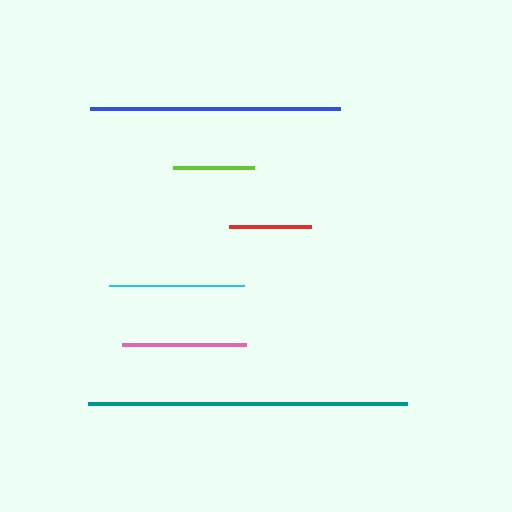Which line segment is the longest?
The teal line is the longest at approximately 319 pixels.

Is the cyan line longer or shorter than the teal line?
The teal line is longer than the cyan line.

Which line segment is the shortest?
The lime line is the shortest at approximately 82 pixels.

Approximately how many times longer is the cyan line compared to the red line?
The cyan line is approximately 1.6 times the length of the red line.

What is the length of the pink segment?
The pink segment is approximately 125 pixels long.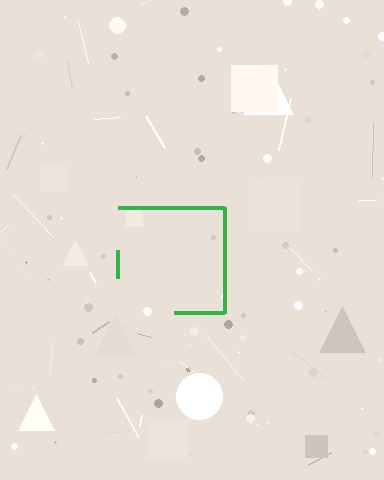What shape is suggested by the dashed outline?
The dashed outline suggests a square.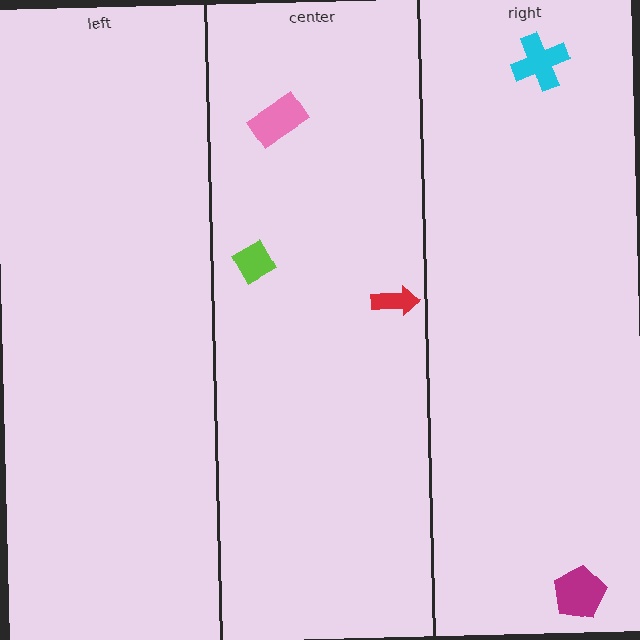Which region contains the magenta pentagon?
The right region.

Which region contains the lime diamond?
The center region.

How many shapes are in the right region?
2.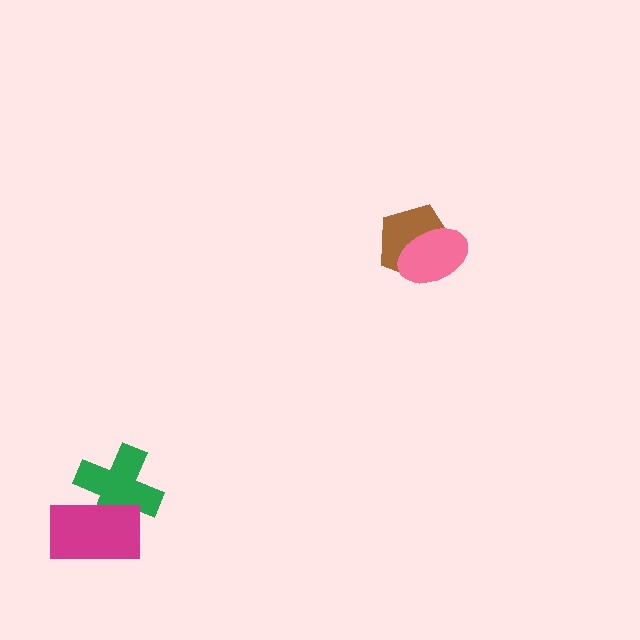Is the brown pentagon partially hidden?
Yes, it is partially covered by another shape.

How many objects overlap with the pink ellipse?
1 object overlaps with the pink ellipse.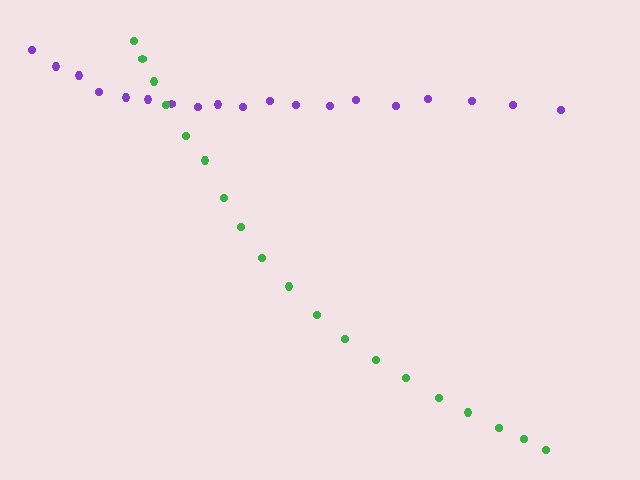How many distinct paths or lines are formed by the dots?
There are 2 distinct paths.